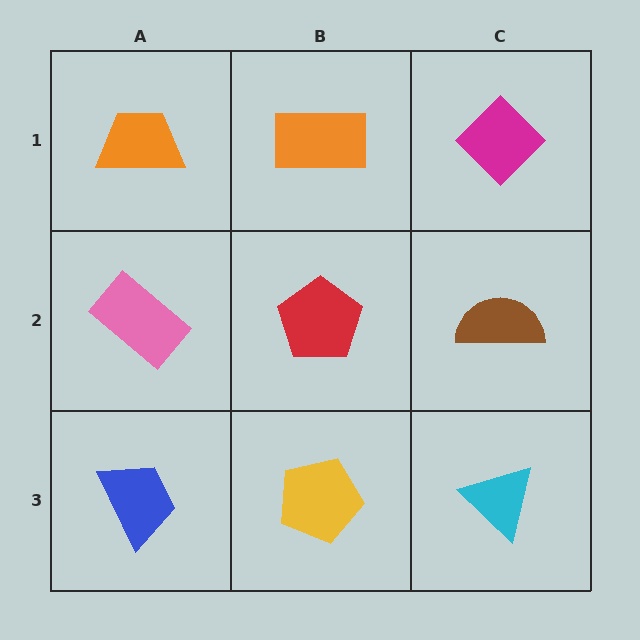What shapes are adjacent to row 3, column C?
A brown semicircle (row 2, column C), a yellow pentagon (row 3, column B).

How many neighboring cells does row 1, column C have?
2.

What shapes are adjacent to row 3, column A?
A pink rectangle (row 2, column A), a yellow pentagon (row 3, column B).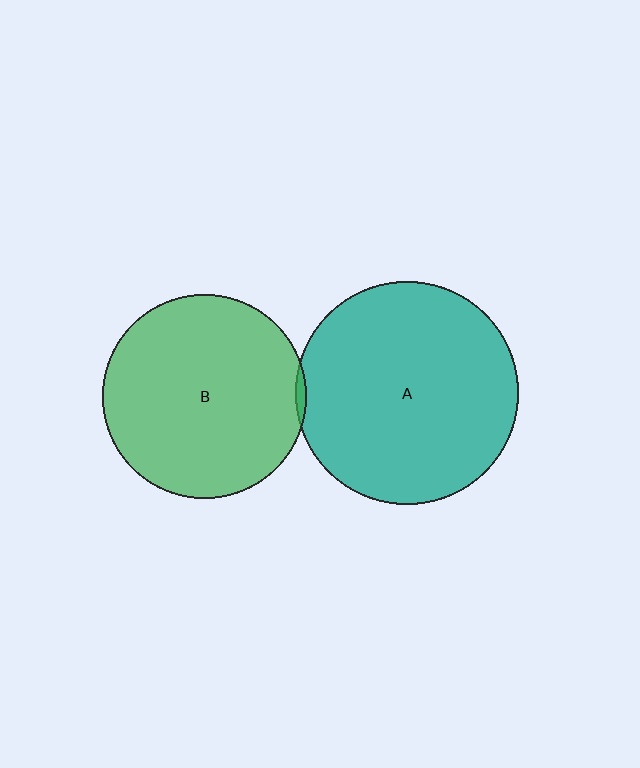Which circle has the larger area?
Circle A (teal).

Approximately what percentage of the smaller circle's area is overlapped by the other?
Approximately 5%.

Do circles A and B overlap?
Yes.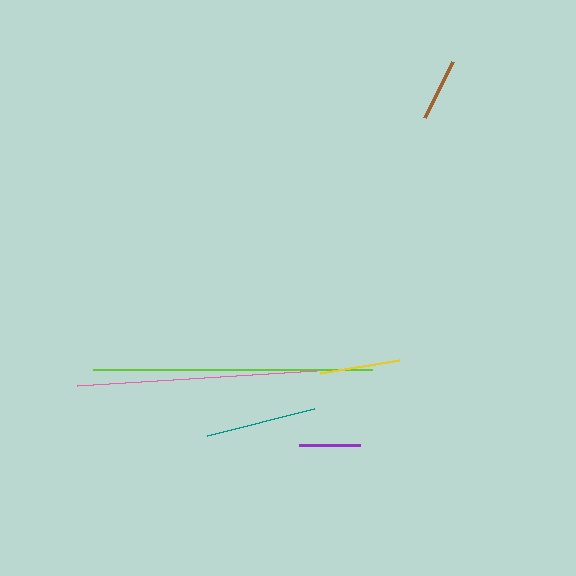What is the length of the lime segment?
The lime segment is approximately 279 pixels long.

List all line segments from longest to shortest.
From longest to shortest: lime, pink, teal, yellow, brown, purple.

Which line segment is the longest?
The lime line is the longest at approximately 279 pixels.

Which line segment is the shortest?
The purple line is the shortest at approximately 61 pixels.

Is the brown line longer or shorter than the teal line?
The teal line is longer than the brown line.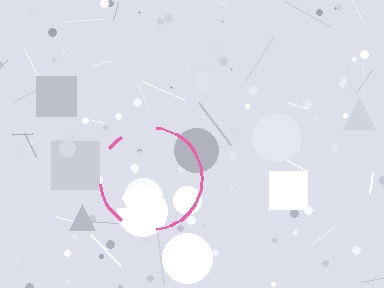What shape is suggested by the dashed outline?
The dashed outline suggests a circle.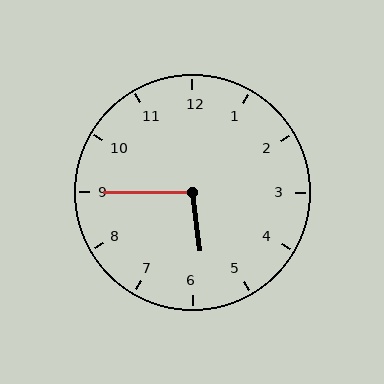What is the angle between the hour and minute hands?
Approximately 98 degrees.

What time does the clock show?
5:45.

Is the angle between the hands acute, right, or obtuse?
It is obtuse.